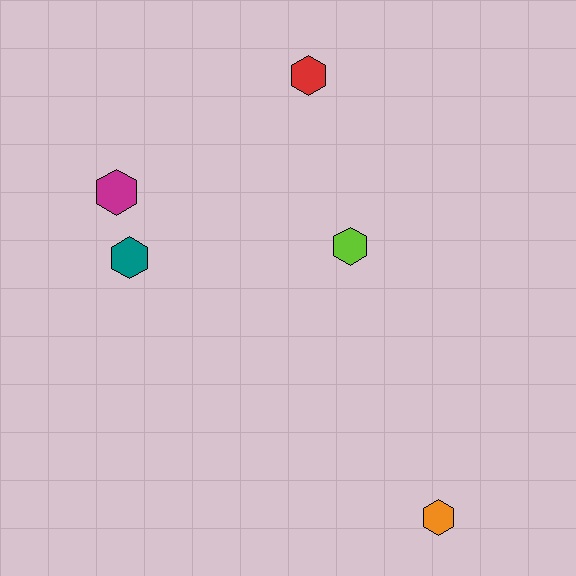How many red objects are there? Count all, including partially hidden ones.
There is 1 red object.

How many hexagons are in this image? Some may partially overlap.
There are 5 hexagons.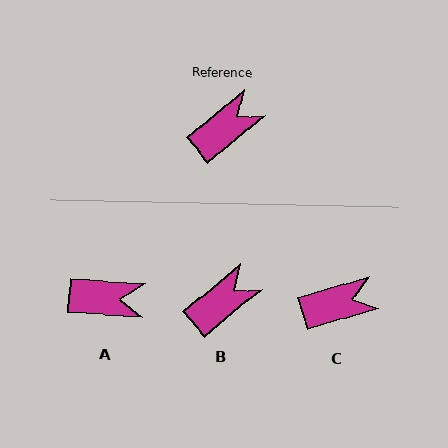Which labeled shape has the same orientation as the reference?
B.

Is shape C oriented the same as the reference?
No, it is off by about 24 degrees.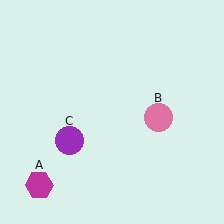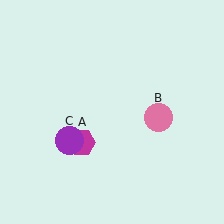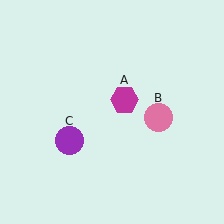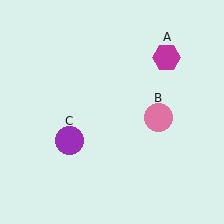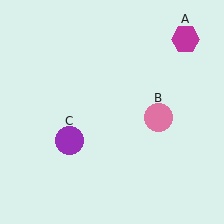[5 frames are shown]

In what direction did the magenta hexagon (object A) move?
The magenta hexagon (object A) moved up and to the right.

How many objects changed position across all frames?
1 object changed position: magenta hexagon (object A).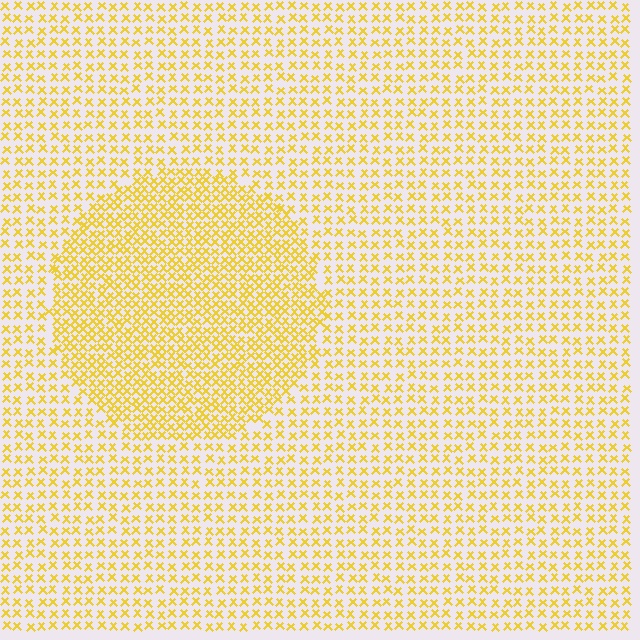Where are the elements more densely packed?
The elements are more densely packed inside the circle boundary.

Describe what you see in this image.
The image contains small yellow elements arranged at two different densities. A circle-shaped region is visible where the elements are more densely packed than the surrounding area.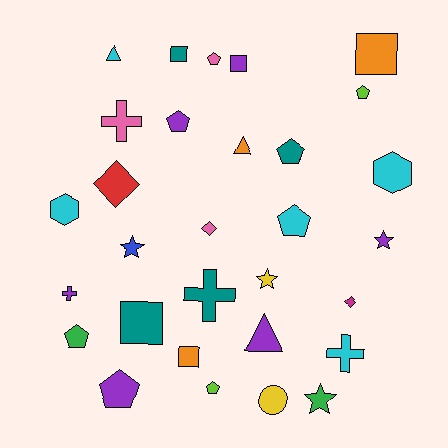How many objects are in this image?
There are 30 objects.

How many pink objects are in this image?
There are 3 pink objects.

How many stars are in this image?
There are 4 stars.